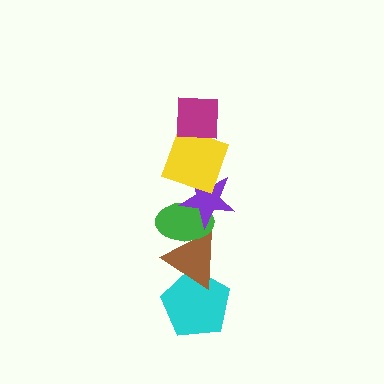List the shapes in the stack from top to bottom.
From top to bottom: the magenta square, the yellow square, the purple star, the green ellipse, the brown triangle, the cyan pentagon.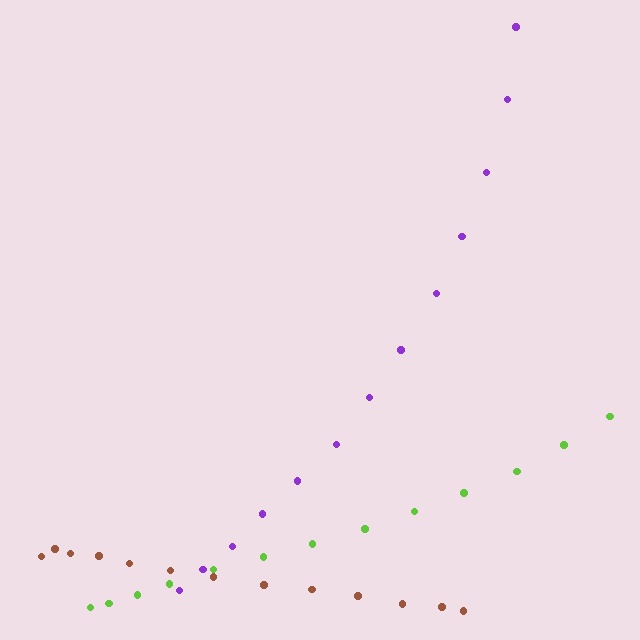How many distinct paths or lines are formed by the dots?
There are 3 distinct paths.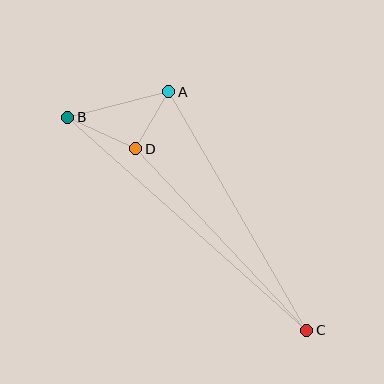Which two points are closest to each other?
Points A and D are closest to each other.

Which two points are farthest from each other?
Points B and C are farthest from each other.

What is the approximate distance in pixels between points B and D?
The distance between B and D is approximately 75 pixels.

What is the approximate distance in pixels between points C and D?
The distance between C and D is approximately 249 pixels.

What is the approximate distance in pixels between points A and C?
The distance between A and C is approximately 276 pixels.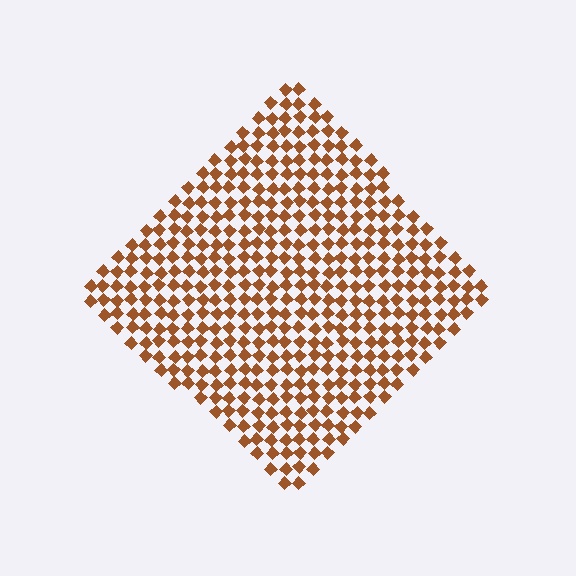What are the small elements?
The small elements are diamonds.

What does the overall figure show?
The overall figure shows a diamond.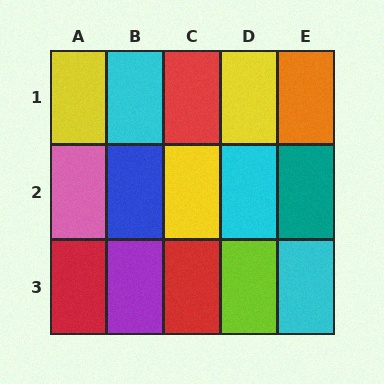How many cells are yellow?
3 cells are yellow.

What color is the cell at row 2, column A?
Pink.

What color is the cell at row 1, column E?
Orange.